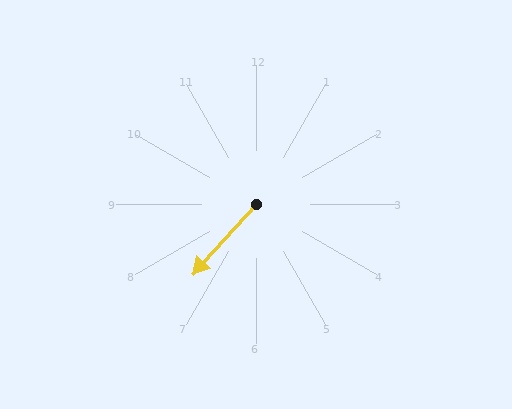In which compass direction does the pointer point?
Southwest.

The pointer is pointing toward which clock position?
Roughly 7 o'clock.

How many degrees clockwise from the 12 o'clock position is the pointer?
Approximately 222 degrees.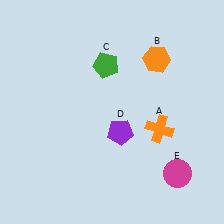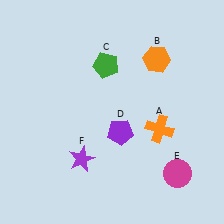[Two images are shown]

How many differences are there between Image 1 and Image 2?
There is 1 difference between the two images.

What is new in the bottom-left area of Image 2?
A purple star (F) was added in the bottom-left area of Image 2.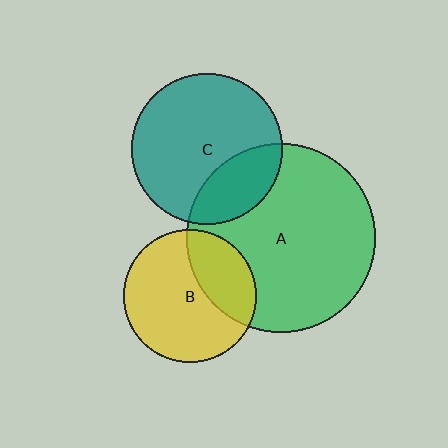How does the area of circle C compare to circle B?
Approximately 1.3 times.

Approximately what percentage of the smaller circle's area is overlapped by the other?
Approximately 25%.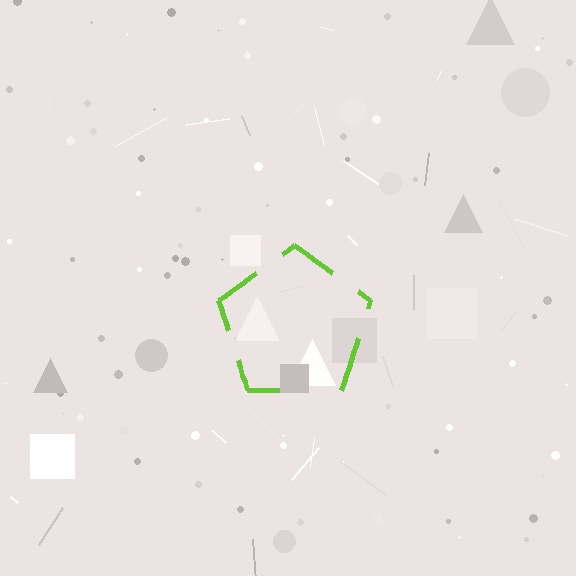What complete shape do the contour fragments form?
The contour fragments form a pentagon.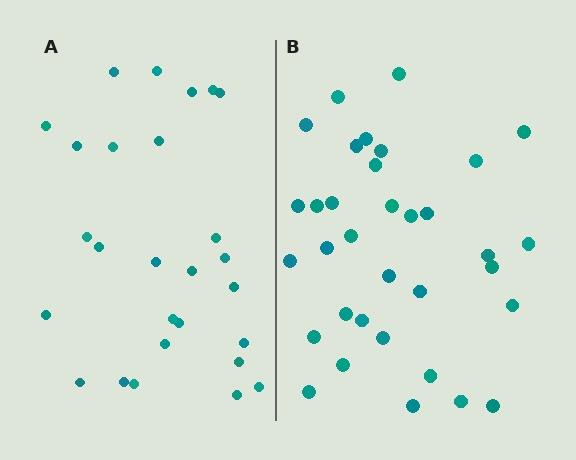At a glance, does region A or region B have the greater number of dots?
Region B (the right region) has more dots.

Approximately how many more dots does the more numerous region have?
Region B has roughly 8 or so more dots than region A.